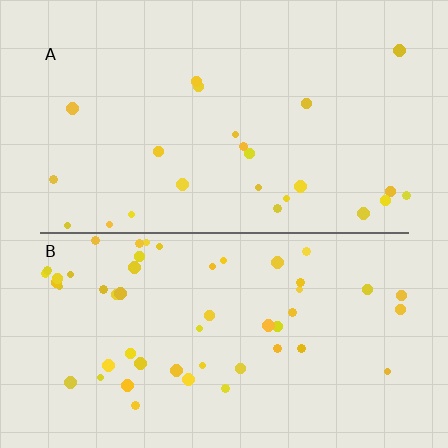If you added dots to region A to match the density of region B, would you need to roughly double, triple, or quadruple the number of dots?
Approximately double.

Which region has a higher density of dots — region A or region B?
B (the bottom).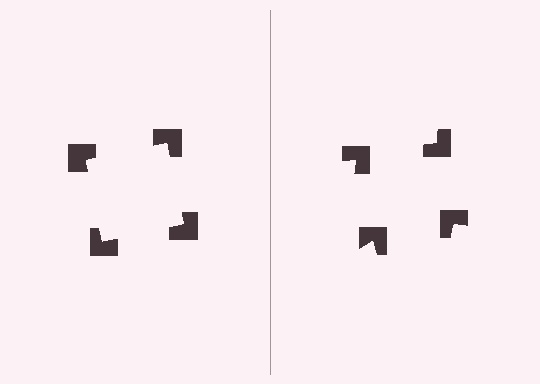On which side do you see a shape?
An illusory square appears on the left side. On the right side the wedge cuts are rotated, so no coherent shape forms.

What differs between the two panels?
The notched squares are positioned identically on both sides; only the wedge orientations differ. On the left they align to a square; on the right they are misaligned.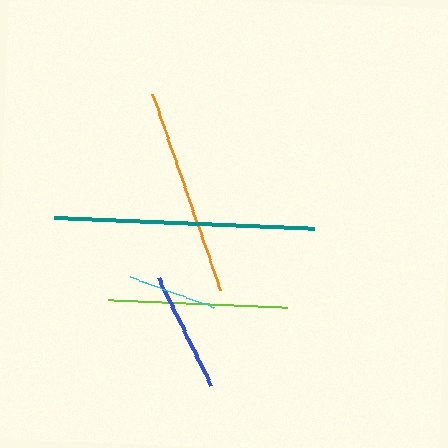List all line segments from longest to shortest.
From longest to shortest: teal, orange, lime, blue, cyan.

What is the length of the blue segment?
The blue segment is approximately 119 pixels long.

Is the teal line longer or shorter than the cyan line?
The teal line is longer than the cyan line.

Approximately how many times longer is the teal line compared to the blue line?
The teal line is approximately 2.2 times the length of the blue line.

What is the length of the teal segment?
The teal segment is approximately 260 pixels long.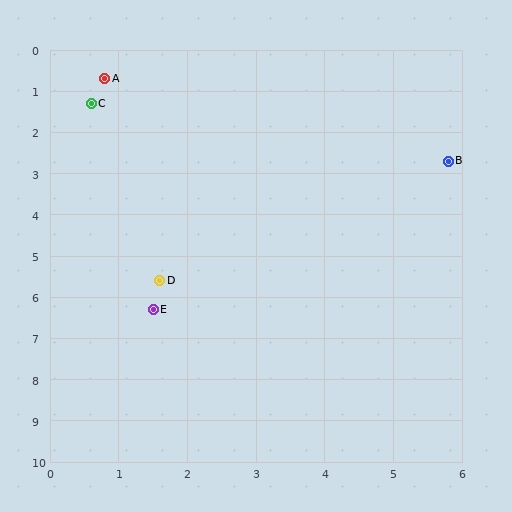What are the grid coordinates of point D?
Point D is at approximately (1.6, 5.6).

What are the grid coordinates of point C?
Point C is at approximately (0.6, 1.3).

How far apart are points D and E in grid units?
Points D and E are about 0.7 grid units apart.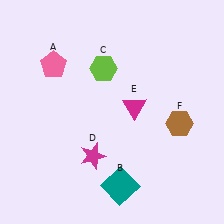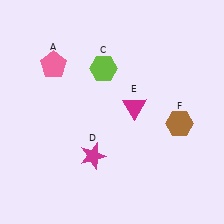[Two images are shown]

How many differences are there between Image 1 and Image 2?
There is 1 difference between the two images.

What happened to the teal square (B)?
The teal square (B) was removed in Image 2. It was in the bottom-right area of Image 1.